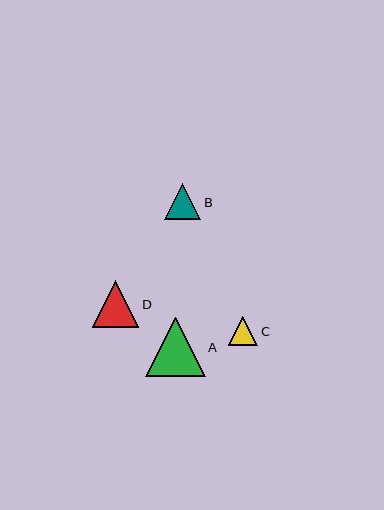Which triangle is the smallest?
Triangle C is the smallest with a size of approximately 29 pixels.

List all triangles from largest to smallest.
From largest to smallest: A, D, B, C.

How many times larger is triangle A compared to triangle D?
Triangle A is approximately 1.3 times the size of triangle D.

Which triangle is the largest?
Triangle A is the largest with a size of approximately 60 pixels.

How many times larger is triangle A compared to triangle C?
Triangle A is approximately 2.1 times the size of triangle C.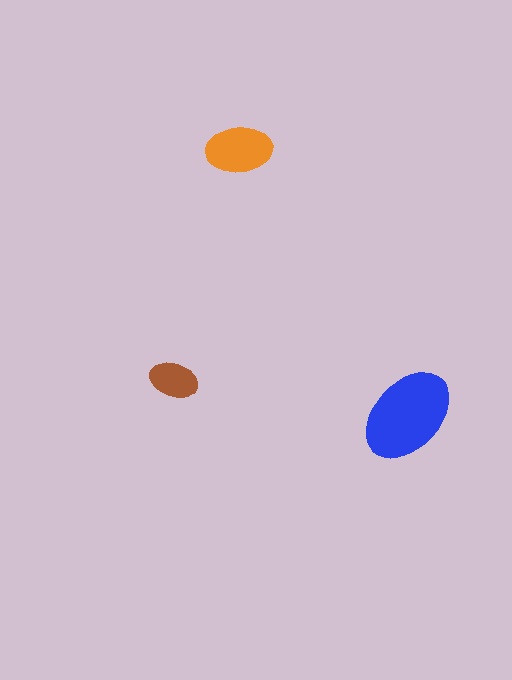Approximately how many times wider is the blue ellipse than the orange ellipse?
About 1.5 times wider.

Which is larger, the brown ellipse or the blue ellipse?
The blue one.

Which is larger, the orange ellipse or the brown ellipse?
The orange one.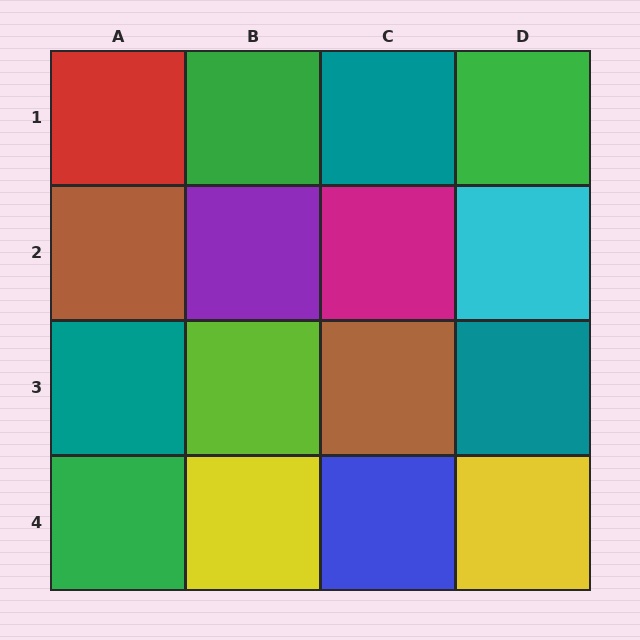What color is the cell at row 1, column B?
Green.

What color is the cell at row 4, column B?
Yellow.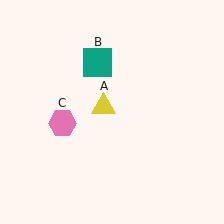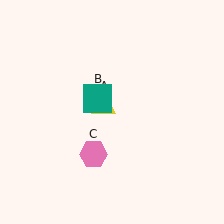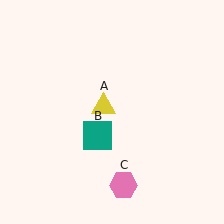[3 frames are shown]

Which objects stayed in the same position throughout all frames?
Yellow triangle (object A) remained stationary.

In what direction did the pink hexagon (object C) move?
The pink hexagon (object C) moved down and to the right.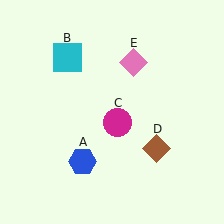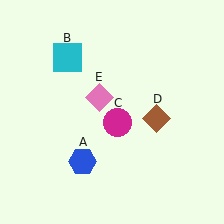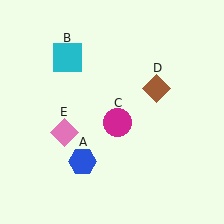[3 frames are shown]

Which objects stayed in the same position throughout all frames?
Blue hexagon (object A) and cyan square (object B) and magenta circle (object C) remained stationary.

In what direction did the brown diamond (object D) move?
The brown diamond (object D) moved up.